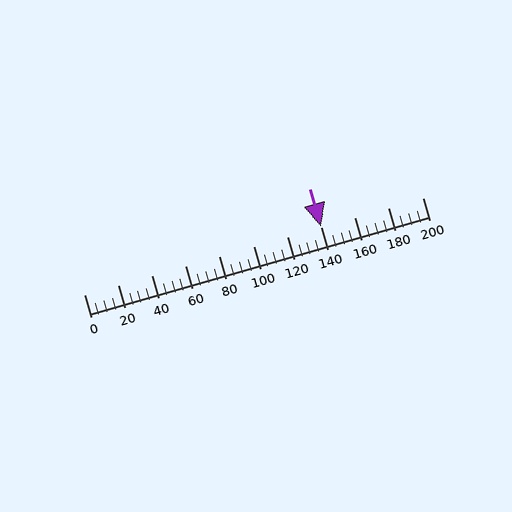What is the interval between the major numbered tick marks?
The major tick marks are spaced 20 units apart.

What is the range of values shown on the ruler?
The ruler shows values from 0 to 200.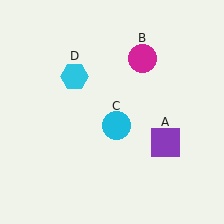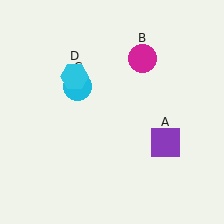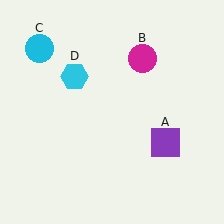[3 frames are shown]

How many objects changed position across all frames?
1 object changed position: cyan circle (object C).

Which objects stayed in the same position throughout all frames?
Purple square (object A) and magenta circle (object B) and cyan hexagon (object D) remained stationary.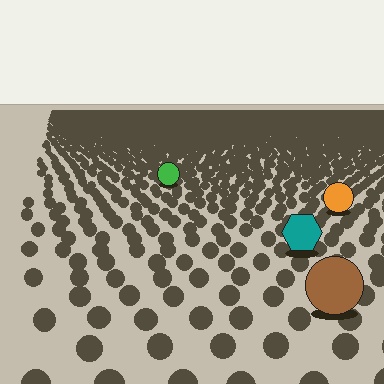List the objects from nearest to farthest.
From nearest to farthest: the brown circle, the teal hexagon, the orange circle, the green circle.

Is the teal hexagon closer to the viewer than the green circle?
Yes. The teal hexagon is closer — you can tell from the texture gradient: the ground texture is coarser near it.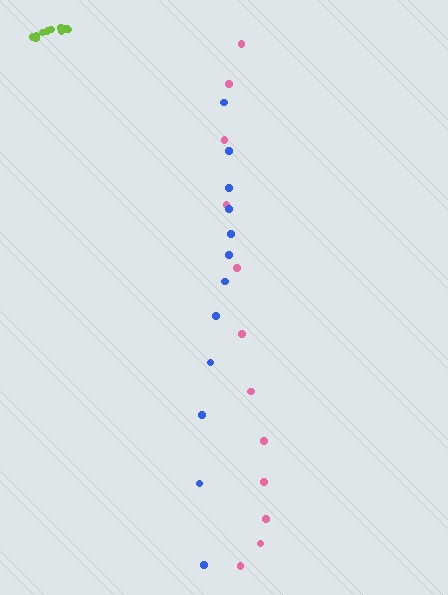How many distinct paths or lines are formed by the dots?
There are 3 distinct paths.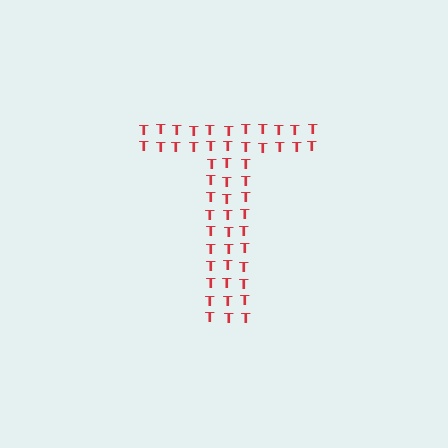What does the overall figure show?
The overall figure shows the letter T.